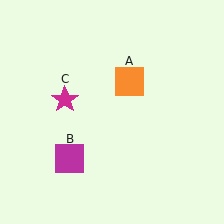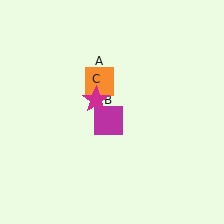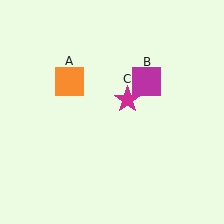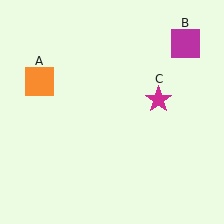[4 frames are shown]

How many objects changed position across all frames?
3 objects changed position: orange square (object A), magenta square (object B), magenta star (object C).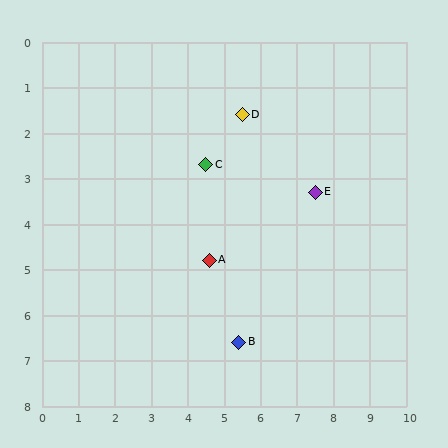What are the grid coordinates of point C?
Point C is at approximately (4.5, 2.7).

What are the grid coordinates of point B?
Point B is at approximately (5.4, 6.6).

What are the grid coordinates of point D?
Point D is at approximately (5.5, 1.6).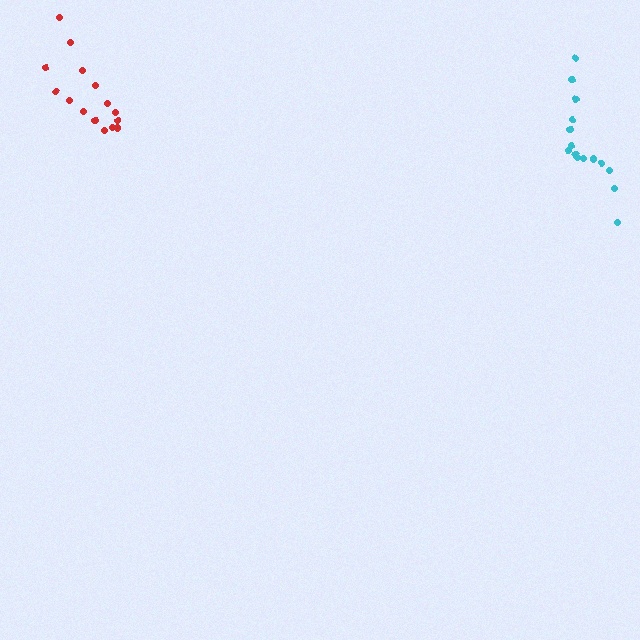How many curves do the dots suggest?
There are 2 distinct paths.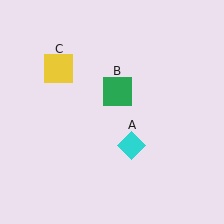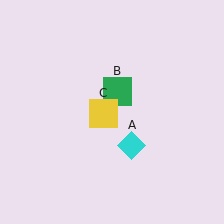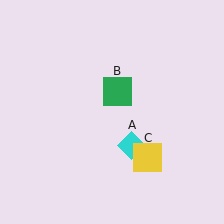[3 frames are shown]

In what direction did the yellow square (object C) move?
The yellow square (object C) moved down and to the right.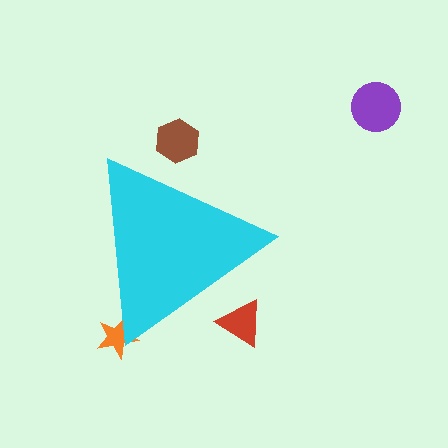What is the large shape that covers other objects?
A cyan triangle.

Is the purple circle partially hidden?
No, the purple circle is fully visible.